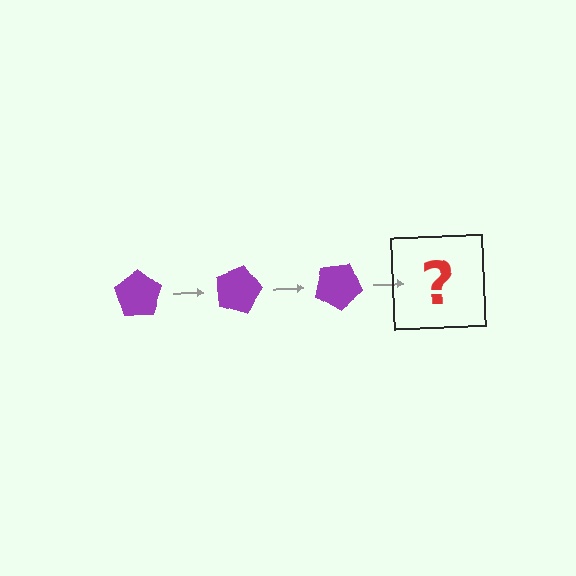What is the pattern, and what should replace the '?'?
The pattern is that the pentagon rotates 15 degrees each step. The '?' should be a purple pentagon rotated 45 degrees.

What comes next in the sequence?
The next element should be a purple pentagon rotated 45 degrees.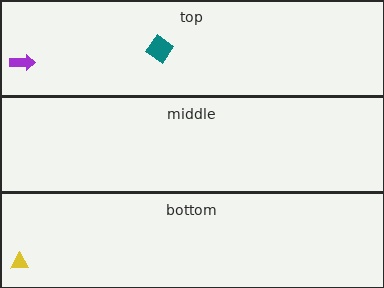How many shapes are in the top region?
2.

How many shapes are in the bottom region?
1.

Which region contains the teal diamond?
The top region.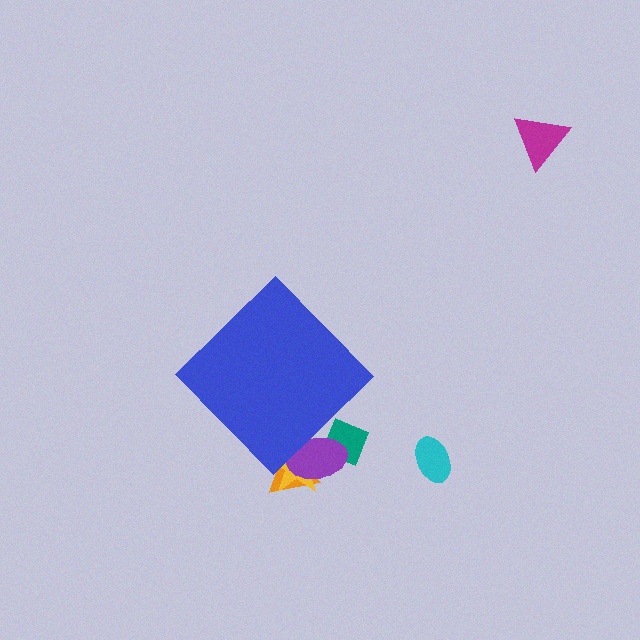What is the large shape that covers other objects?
A blue diamond.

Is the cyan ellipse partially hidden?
No, the cyan ellipse is fully visible.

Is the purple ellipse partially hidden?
Yes, the purple ellipse is partially hidden behind the blue diamond.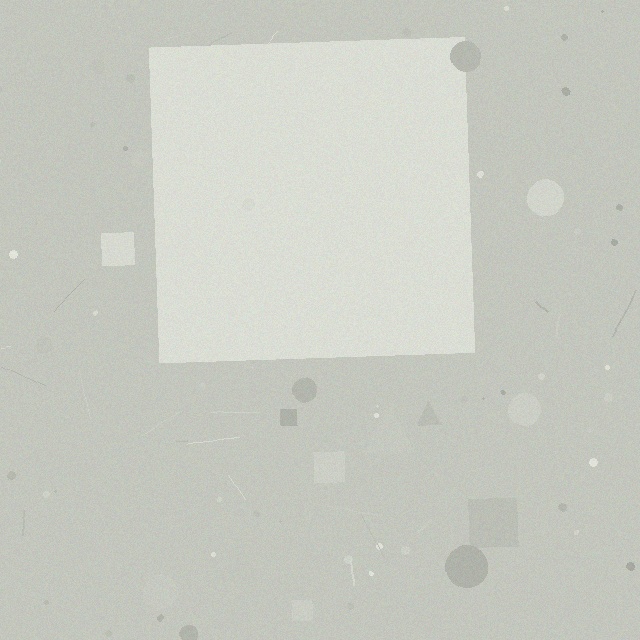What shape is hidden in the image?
A square is hidden in the image.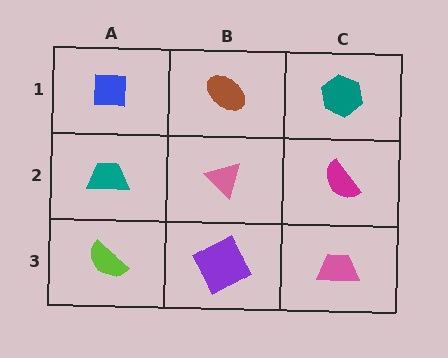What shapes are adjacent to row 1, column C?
A magenta semicircle (row 2, column C), a brown ellipse (row 1, column B).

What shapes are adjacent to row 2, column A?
A blue square (row 1, column A), a lime semicircle (row 3, column A), a pink triangle (row 2, column B).